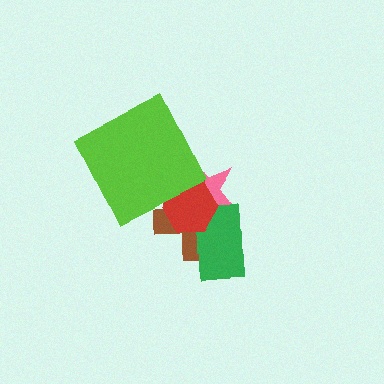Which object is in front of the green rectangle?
The red hexagon is in front of the green rectangle.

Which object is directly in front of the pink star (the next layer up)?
The brown cross is directly in front of the pink star.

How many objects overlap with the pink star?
4 objects overlap with the pink star.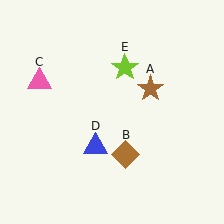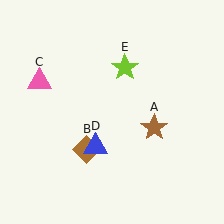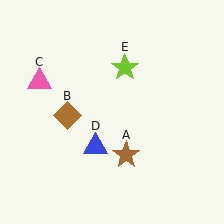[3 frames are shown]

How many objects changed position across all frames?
2 objects changed position: brown star (object A), brown diamond (object B).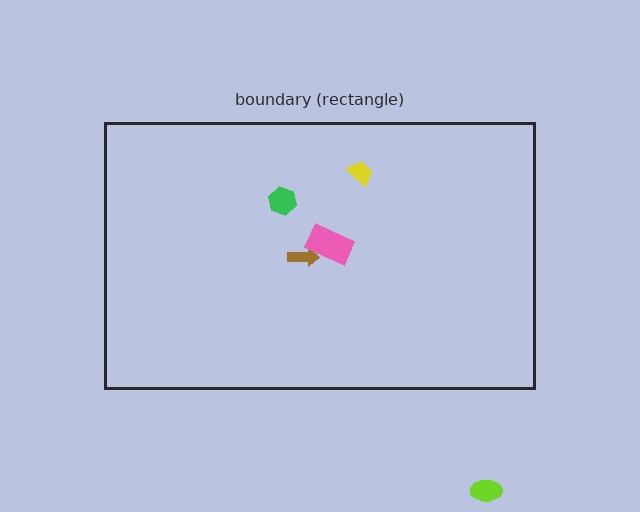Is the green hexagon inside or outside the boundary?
Inside.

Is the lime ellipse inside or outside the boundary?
Outside.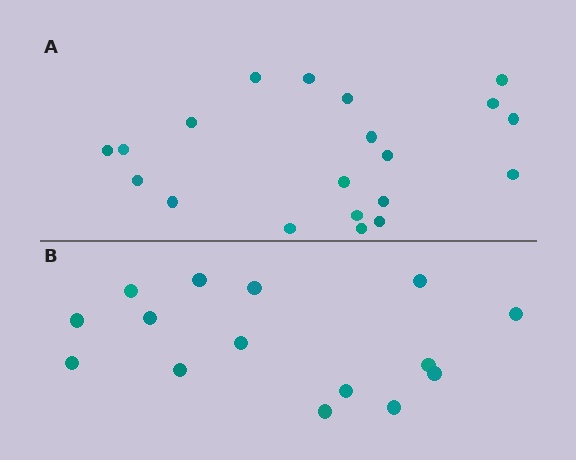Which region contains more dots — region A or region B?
Region A (the top region) has more dots.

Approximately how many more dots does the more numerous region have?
Region A has about 5 more dots than region B.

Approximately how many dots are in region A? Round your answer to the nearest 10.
About 20 dots.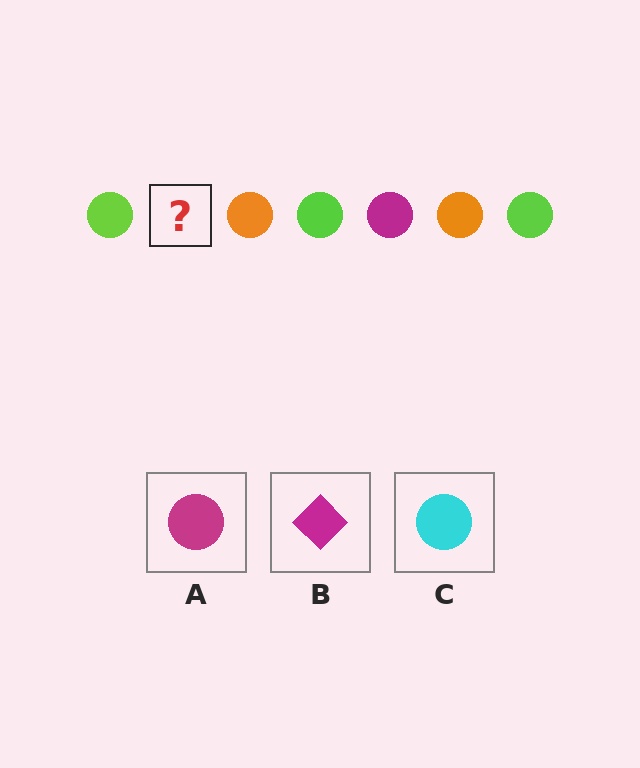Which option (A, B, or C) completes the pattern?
A.